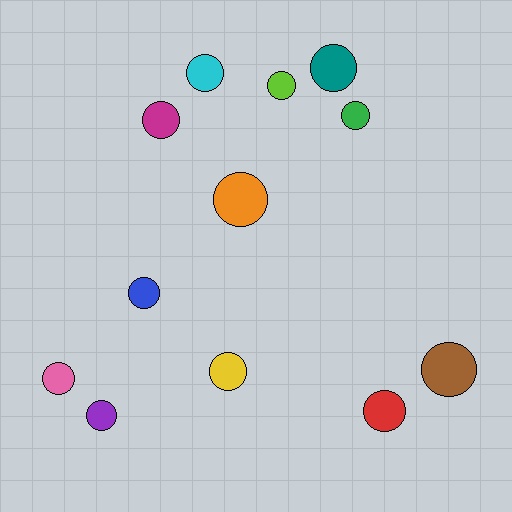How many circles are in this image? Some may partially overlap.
There are 12 circles.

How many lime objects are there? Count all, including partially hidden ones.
There is 1 lime object.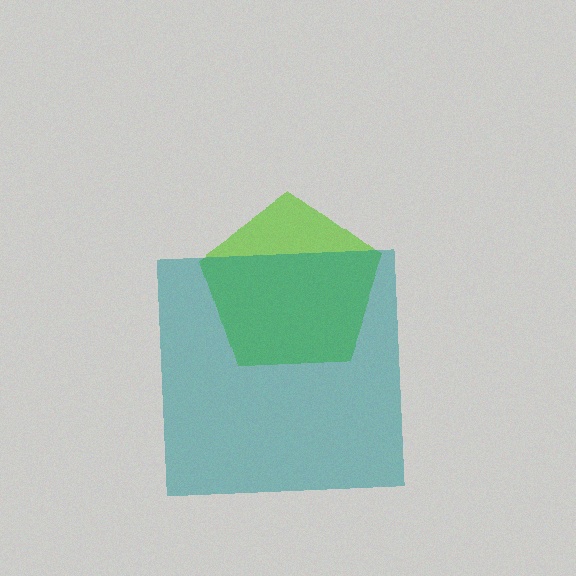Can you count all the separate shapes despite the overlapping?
Yes, there are 2 separate shapes.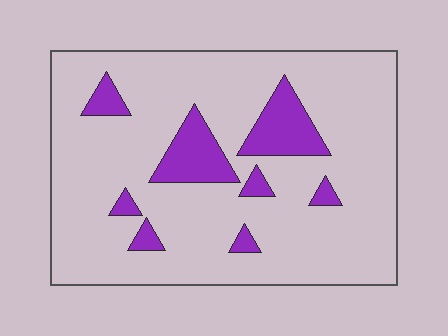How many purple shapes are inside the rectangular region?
8.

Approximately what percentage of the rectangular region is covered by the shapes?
Approximately 15%.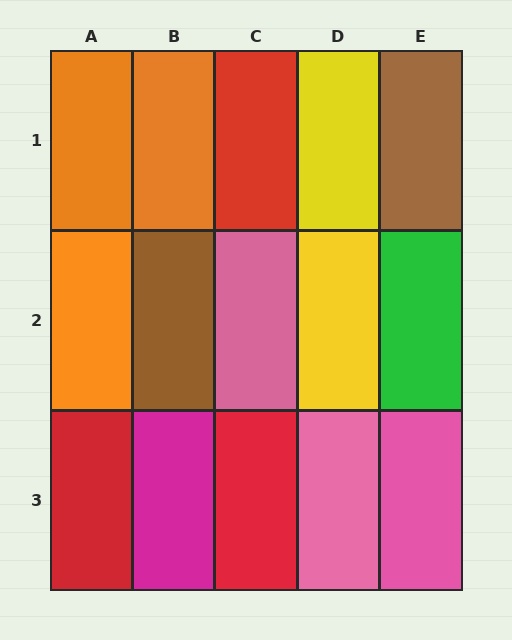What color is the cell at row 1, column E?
Brown.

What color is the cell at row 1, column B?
Orange.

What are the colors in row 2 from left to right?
Orange, brown, pink, yellow, green.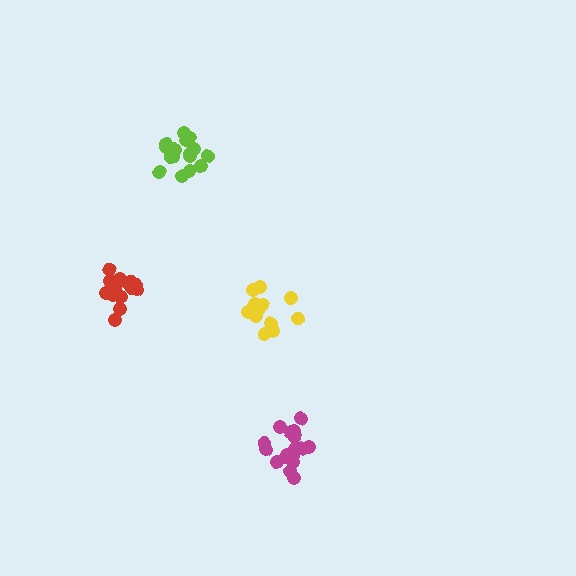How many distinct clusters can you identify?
There are 4 distinct clusters.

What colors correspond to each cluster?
The clusters are colored: magenta, yellow, lime, red.